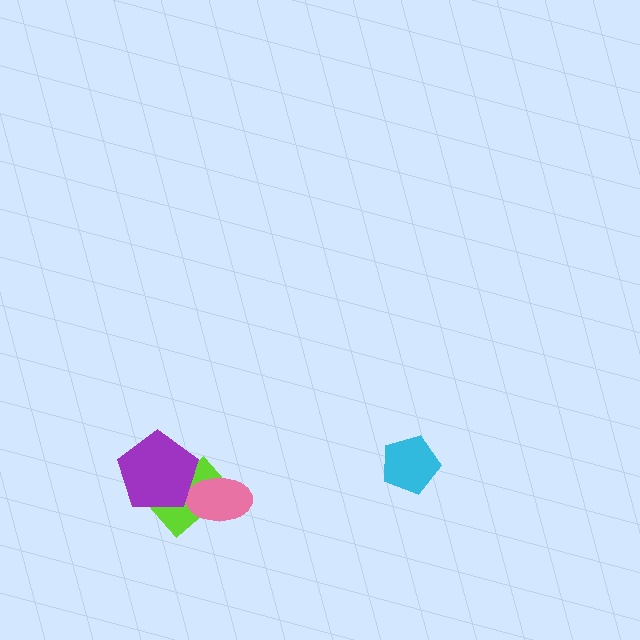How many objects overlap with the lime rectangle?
2 objects overlap with the lime rectangle.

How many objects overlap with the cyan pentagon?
0 objects overlap with the cyan pentagon.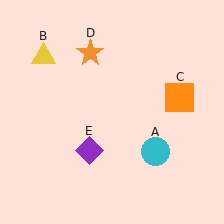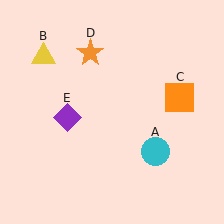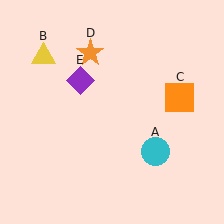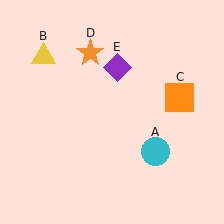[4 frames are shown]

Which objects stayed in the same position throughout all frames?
Cyan circle (object A) and yellow triangle (object B) and orange square (object C) and orange star (object D) remained stationary.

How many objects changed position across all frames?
1 object changed position: purple diamond (object E).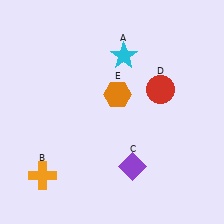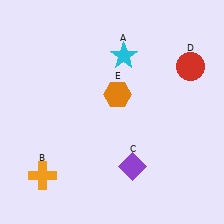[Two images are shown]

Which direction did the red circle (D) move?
The red circle (D) moved right.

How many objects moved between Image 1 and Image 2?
1 object moved between the two images.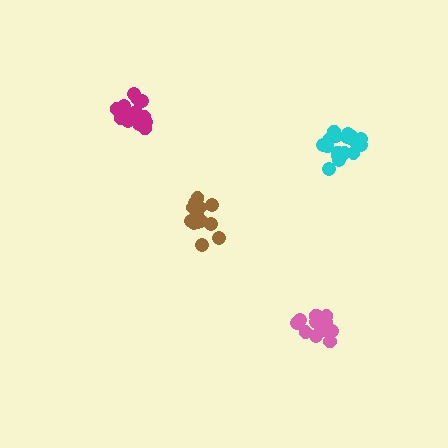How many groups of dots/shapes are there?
There are 4 groups.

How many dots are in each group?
Group 1: 15 dots, Group 2: 13 dots, Group 3: 15 dots, Group 4: 17 dots (60 total).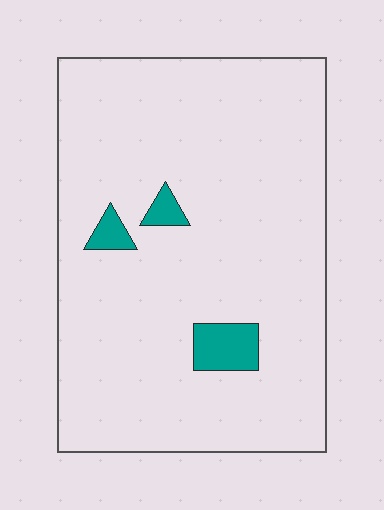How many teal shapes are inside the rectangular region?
3.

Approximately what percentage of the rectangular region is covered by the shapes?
Approximately 5%.